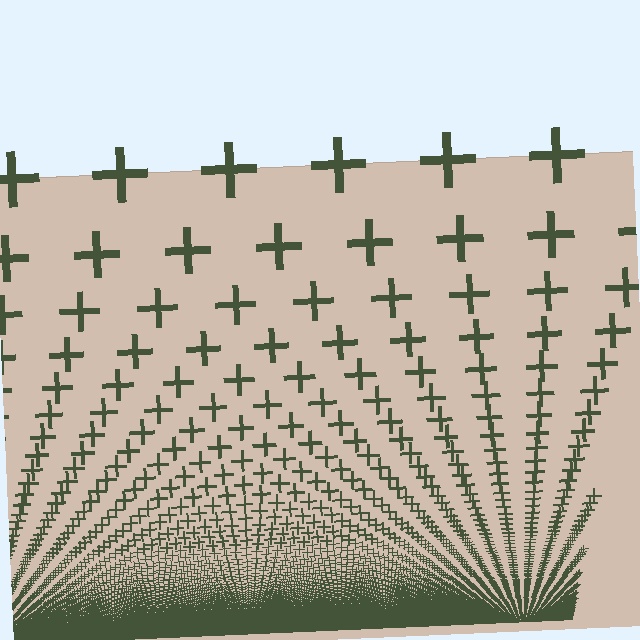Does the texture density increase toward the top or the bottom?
Density increases toward the bottom.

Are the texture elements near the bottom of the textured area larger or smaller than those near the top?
Smaller. The gradient is inverted — elements near the bottom are smaller and denser.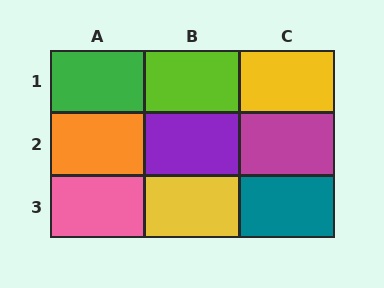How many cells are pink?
1 cell is pink.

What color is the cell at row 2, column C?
Magenta.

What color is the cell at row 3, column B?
Yellow.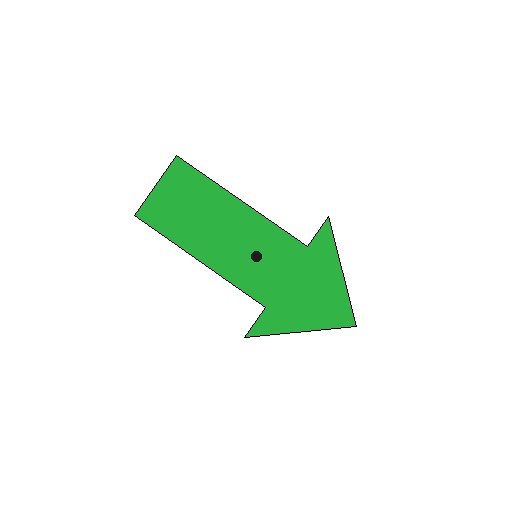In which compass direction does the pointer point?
Southeast.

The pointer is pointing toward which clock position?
Roughly 4 o'clock.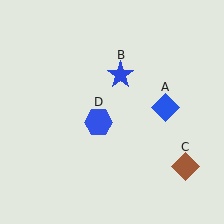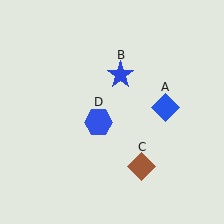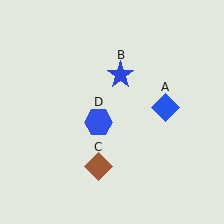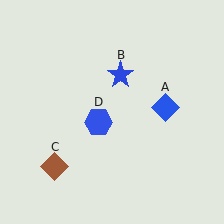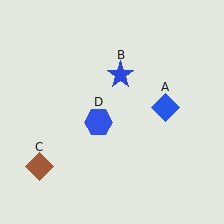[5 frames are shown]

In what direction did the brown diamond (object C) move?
The brown diamond (object C) moved left.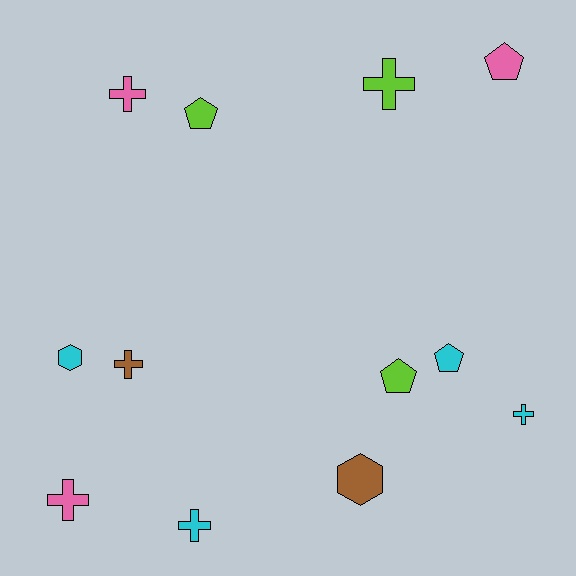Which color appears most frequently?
Cyan, with 4 objects.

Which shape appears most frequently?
Cross, with 6 objects.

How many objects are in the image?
There are 12 objects.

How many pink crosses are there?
There are 2 pink crosses.